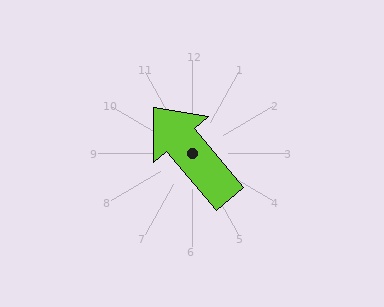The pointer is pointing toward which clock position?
Roughly 11 o'clock.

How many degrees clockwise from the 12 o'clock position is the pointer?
Approximately 320 degrees.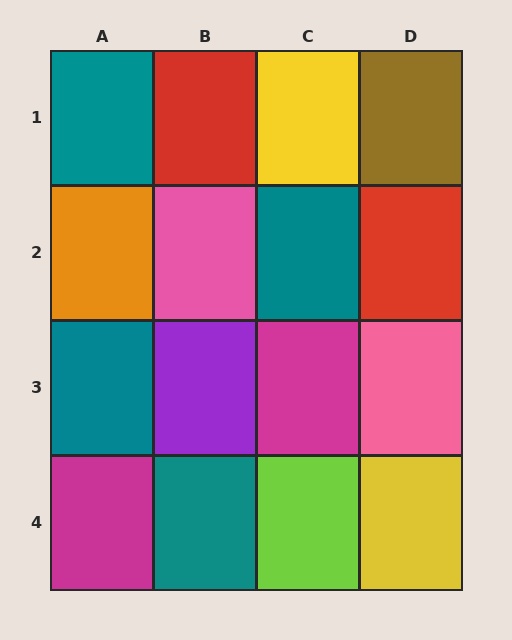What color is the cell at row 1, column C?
Yellow.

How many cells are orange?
1 cell is orange.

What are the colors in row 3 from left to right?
Teal, purple, magenta, pink.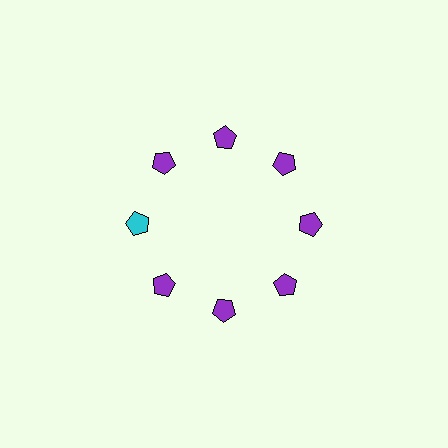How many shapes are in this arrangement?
There are 8 shapes arranged in a ring pattern.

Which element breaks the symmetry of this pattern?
The cyan pentagon at roughly the 9 o'clock position breaks the symmetry. All other shapes are purple pentagons.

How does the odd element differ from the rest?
It has a different color: cyan instead of purple.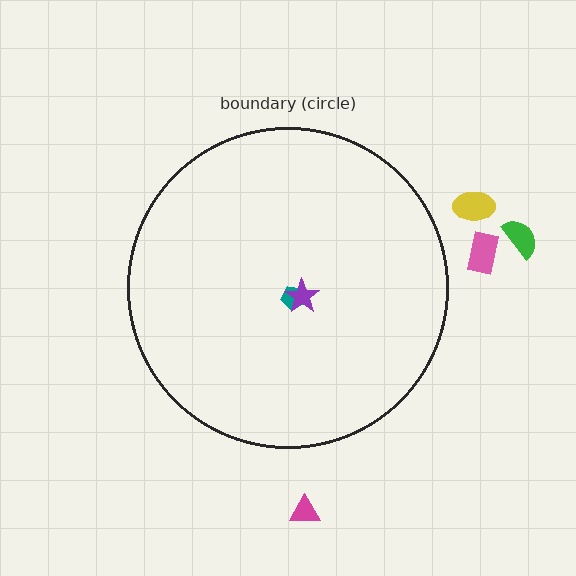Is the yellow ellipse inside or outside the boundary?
Outside.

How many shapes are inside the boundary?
2 inside, 4 outside.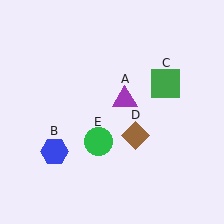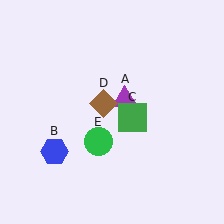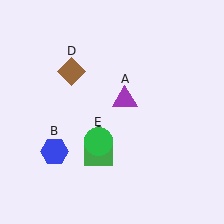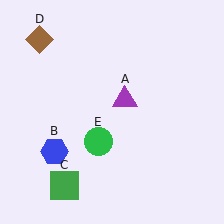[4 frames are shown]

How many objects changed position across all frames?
2 objects changed position: green square (object C), brown diamond (object D).